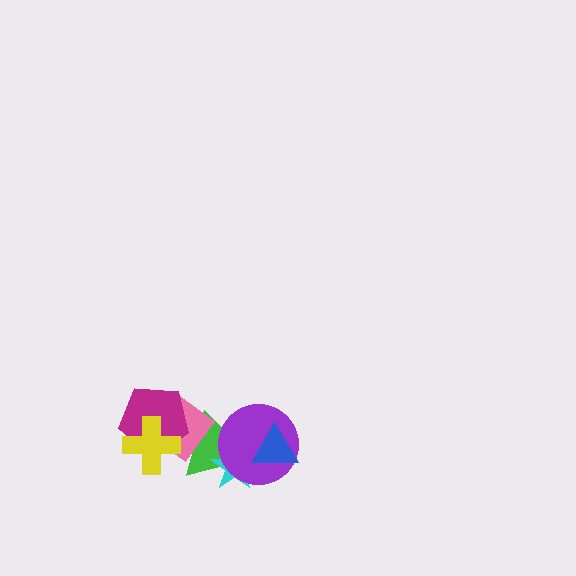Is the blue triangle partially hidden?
No, no other shape covers it.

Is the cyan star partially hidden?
Yes, it is partially covered by another shape.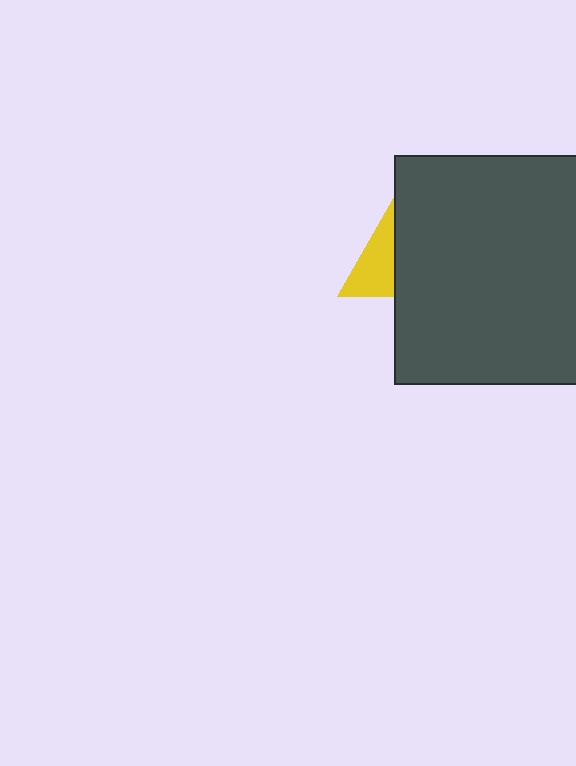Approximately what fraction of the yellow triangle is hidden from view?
Roughly 62% of the yellow triangle is hidden behind the dark gray square.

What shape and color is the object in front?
The object in front is a dark gray square.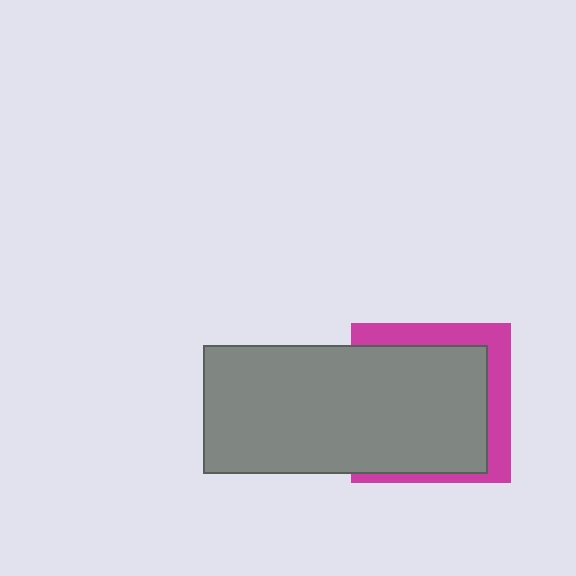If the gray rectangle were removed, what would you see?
You would see the complete magenta square.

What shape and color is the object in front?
The object in front is a gray rectangle.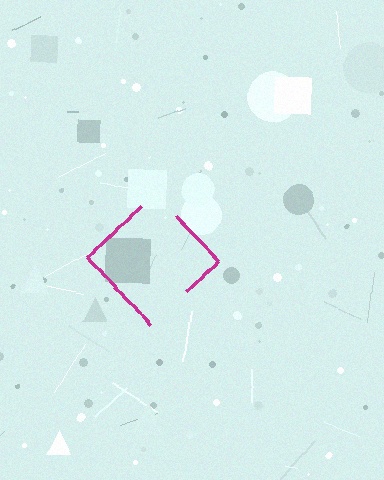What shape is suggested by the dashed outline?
The dashed outline suggests a diamond.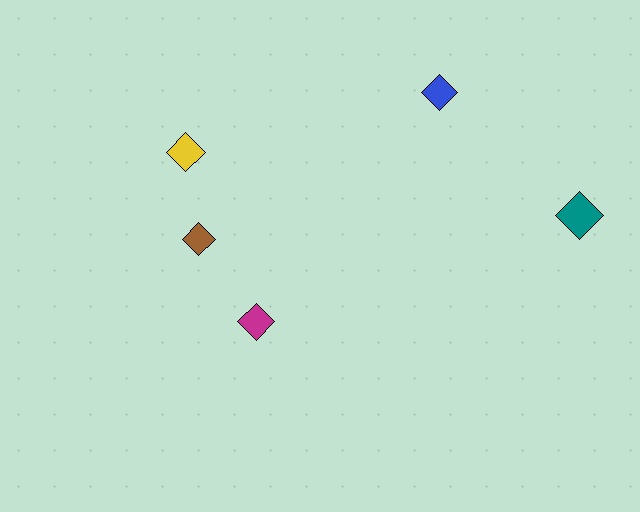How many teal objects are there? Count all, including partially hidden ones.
There is 1 teal object.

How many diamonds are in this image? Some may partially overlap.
There are 5 diamonds.